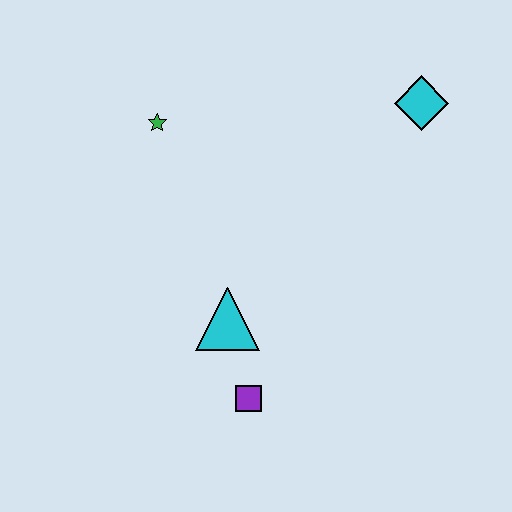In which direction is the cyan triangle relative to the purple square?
The cyan triangle is above the purple square.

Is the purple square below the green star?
Yes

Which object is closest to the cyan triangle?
The purple square is closest to the cyan triangle.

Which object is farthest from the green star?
The purple square is farthest from the green star.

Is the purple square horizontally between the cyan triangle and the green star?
No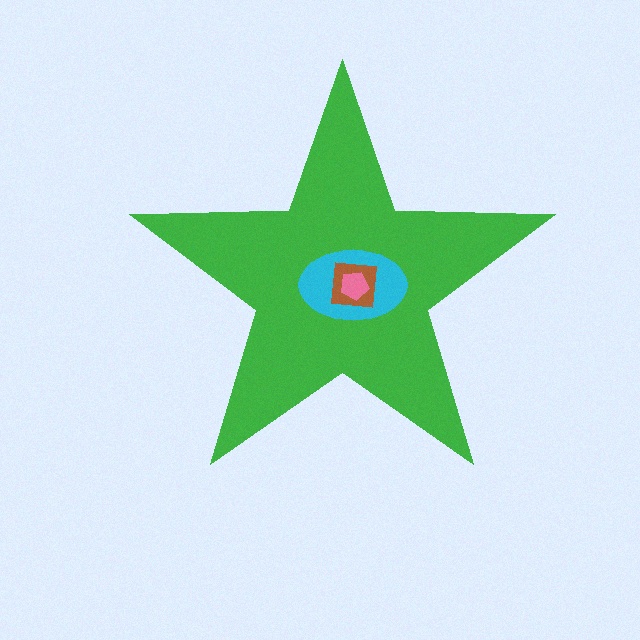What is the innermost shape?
The pink pentagon.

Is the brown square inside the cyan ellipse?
Yes.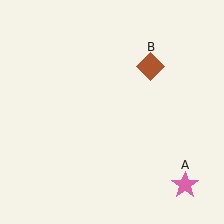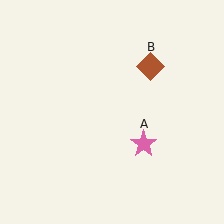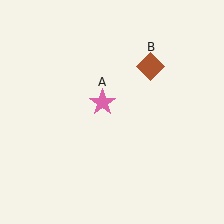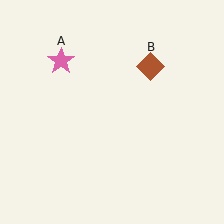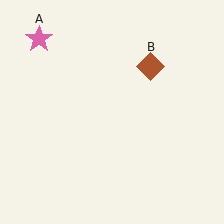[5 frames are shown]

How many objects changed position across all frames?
1 object changed position: pink star (object A).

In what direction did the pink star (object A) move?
The pink star (object A) moved up and to the left.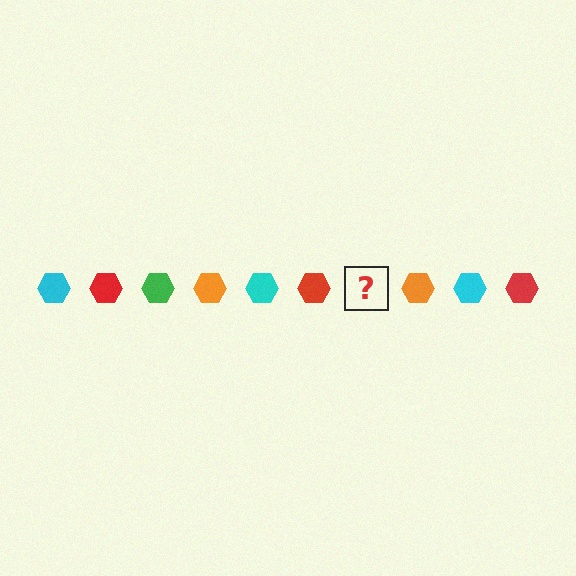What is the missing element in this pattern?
The missing element is a green hexagon.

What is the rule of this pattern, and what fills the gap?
The rule is that the pattern cycles through cyan, red, green, orange hexagons. The gap should be filled with a green hexagon.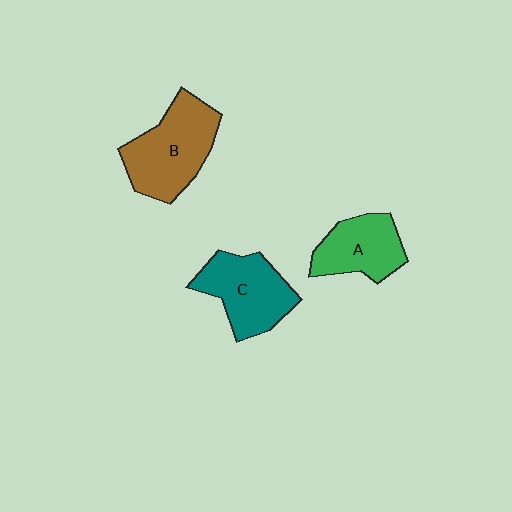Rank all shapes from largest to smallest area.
From largest to smallest: B (brown), C (teal), A (green).